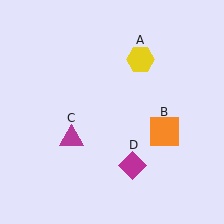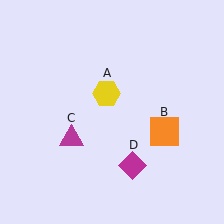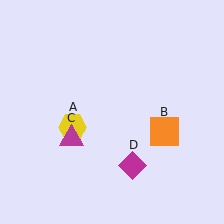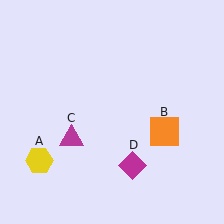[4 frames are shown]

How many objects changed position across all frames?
1 object changed position: yellow hexagon (object A).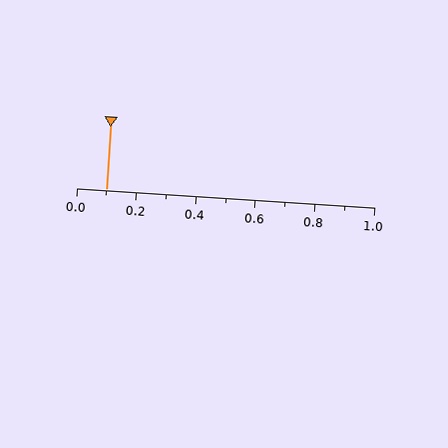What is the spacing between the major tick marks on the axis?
The major ticks are spaced 0.2 apart.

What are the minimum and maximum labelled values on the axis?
The axis runs from 0.0 to 1.0.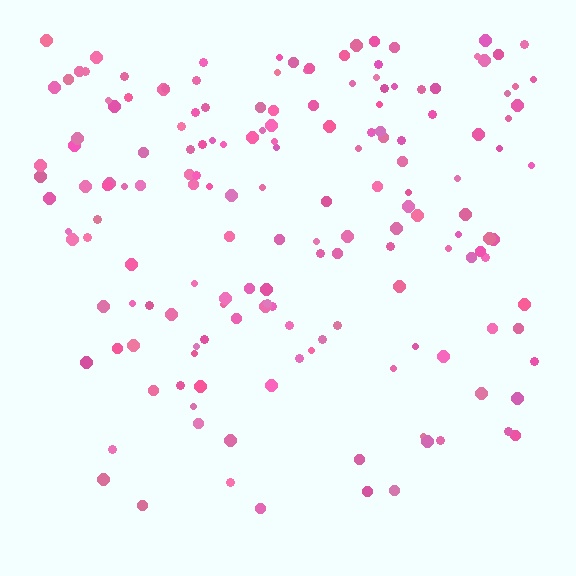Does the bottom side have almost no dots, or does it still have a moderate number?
Still a moderate number, just noticeably fewer than the top.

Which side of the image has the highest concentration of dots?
The top.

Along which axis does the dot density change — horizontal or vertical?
Vertical.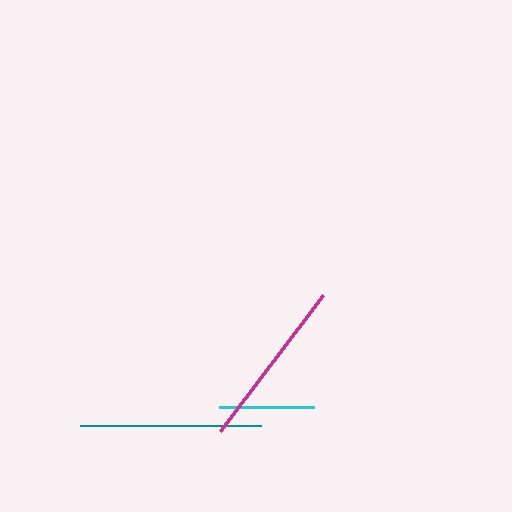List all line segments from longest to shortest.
From longest to shortest: teal, magenta, cyan.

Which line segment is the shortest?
The cyan line is the shortest at approximately 95 pixels.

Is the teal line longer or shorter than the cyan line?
The teal line is longer than the cyan line.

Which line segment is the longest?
The teal line is the longest at approximately 182 pixels.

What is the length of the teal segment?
The teal segment is approximately 182 pixels long.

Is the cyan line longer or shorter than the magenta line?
The magenta line is longer than the cyan line.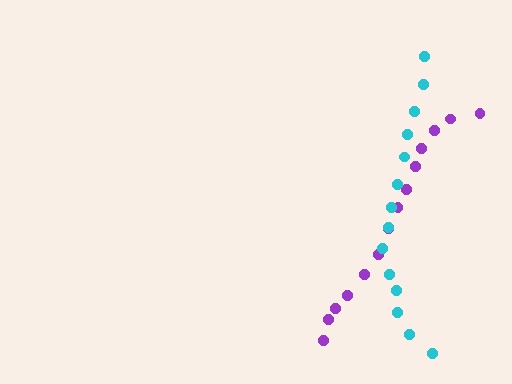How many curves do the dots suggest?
There are 2 distinct paths.